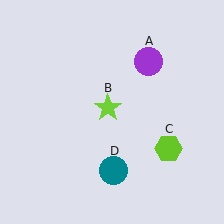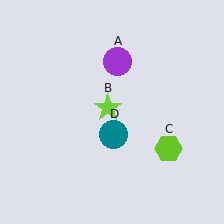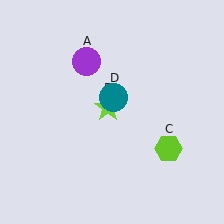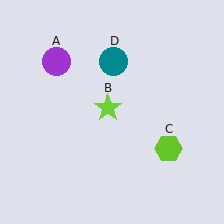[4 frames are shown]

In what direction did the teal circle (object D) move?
The teal circle (object D) moved up.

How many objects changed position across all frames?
2 objects changed position: purple circle (object A), teal circle (object D).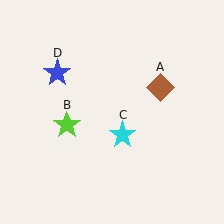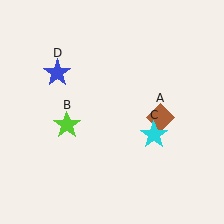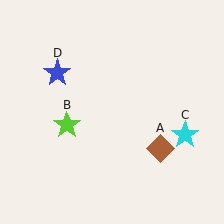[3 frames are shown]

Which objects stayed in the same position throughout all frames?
Lime star (object B) and blue star (object D) remained stationary.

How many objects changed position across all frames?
2 objects changed position: brown diamond (object A), cyan star (object C).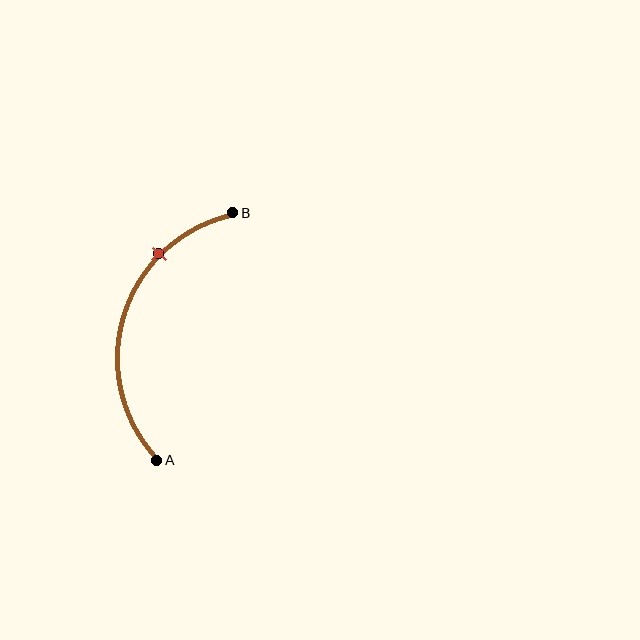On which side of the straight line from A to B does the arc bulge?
The arc bulges to the left of the straight line connecting A and B.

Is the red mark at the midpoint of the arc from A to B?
No. The red mark lies on the arc but is closer to endpoint B. The arc midpoint would be at the point on the curve equidistant along the arc from both A and B.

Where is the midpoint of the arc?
The arc midpoint is the point on the curve farthest from the straight line joining A and B. It sits to the left of that line.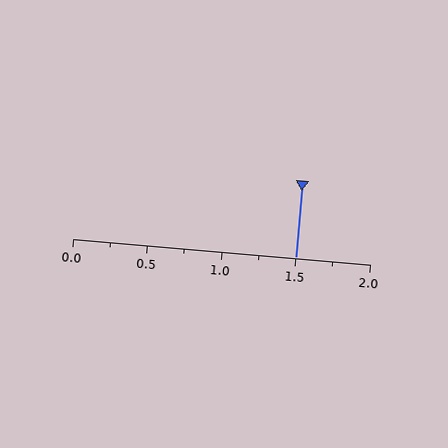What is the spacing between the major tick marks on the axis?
The major ticks are spaced 0.5 apart.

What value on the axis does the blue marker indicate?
The marker indicates approximately 1.5.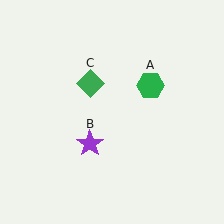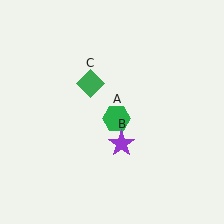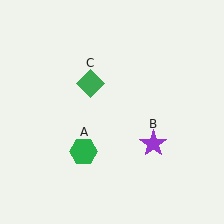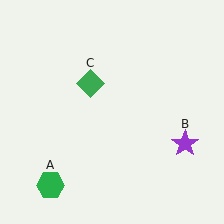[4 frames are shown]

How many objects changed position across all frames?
2 objects changed position: green hexagon (object A), purple star (object B).